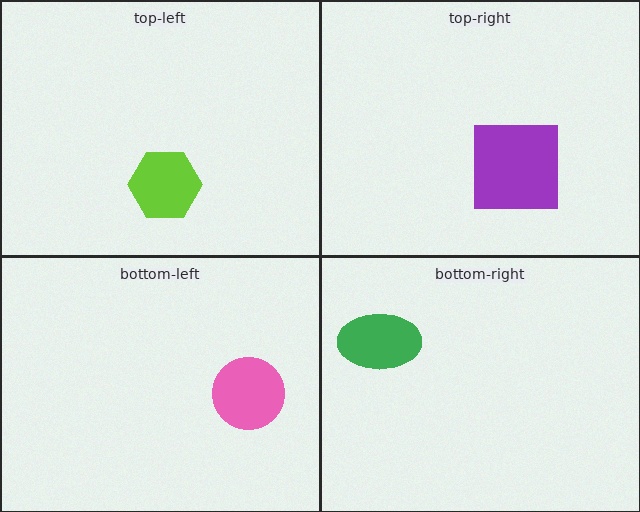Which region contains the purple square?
The top-right region.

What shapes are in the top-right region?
The purple square.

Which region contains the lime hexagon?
The top-left region.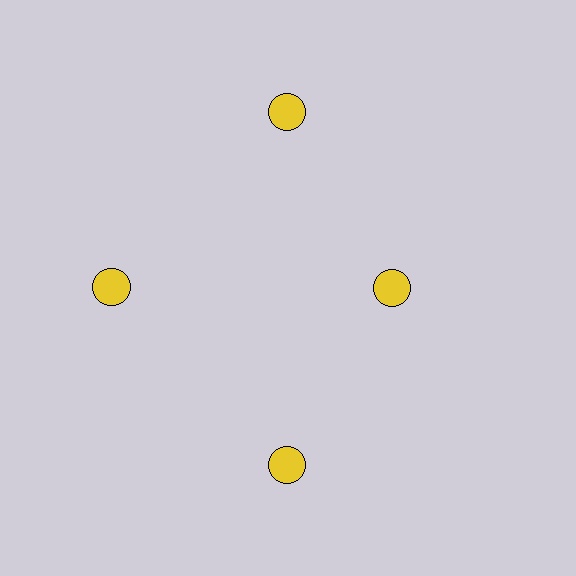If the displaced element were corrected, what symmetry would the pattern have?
It would have 4-fold rotational symmetry — the pattern would map onto itself every 90 degrees.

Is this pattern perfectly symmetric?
No. The 4 yellow circles are arranged in a ring, but one element near the 3 o'clock position is pulled inward toward the center, breaking the 4-fold rotational symmetry.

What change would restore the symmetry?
The symmetry would be restored by moving it outward, back onto the ring so that all 4 circles sit at equal angles and equal distance from the center.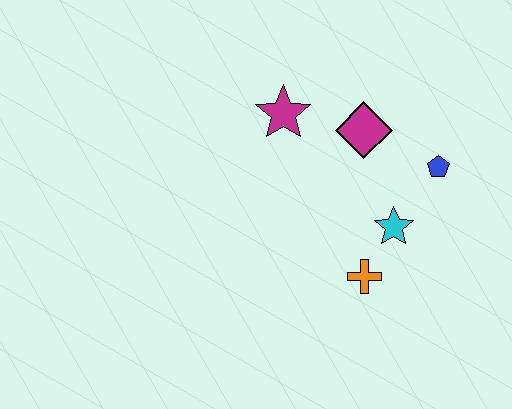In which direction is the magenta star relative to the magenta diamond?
The magenta star is to the left of the magenta diamond.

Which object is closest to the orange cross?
The cyan star is closest to the orange cross.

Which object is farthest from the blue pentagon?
The magenta star is farthest from the blue pentagon.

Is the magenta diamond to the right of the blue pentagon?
No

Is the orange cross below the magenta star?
Yes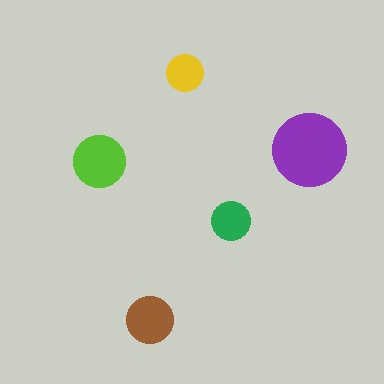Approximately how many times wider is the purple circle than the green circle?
About 2 times wider.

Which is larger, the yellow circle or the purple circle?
The purple one.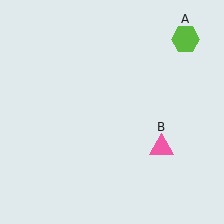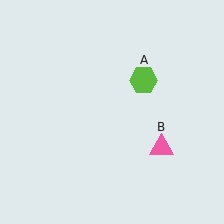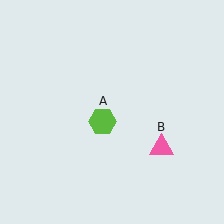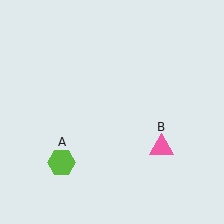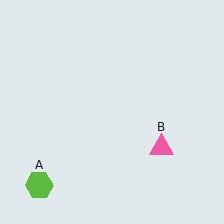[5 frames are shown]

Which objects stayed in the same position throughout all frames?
Pink triangle (object B) remained stationary.